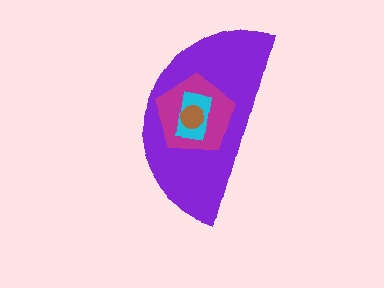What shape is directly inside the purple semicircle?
The magenta pentagon.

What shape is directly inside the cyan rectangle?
The brown circle.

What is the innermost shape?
The brown circle.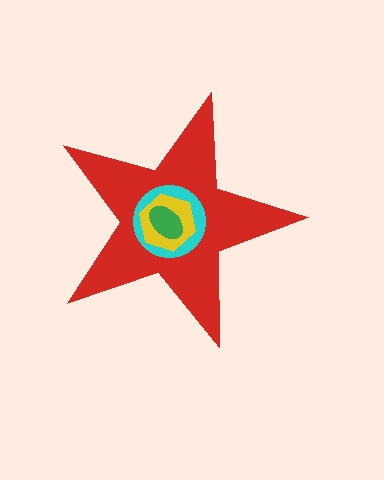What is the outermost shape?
The red star.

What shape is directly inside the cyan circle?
The yellow hexagon.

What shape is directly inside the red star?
The cyan circle.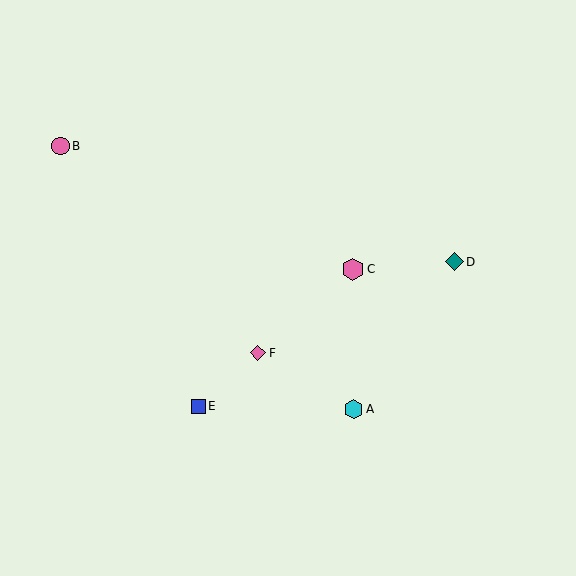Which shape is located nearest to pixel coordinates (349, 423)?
The cyan hexagon (labeled A) at (354, 409) is nearest to that location.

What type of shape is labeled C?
Shape C is a pink hexagon.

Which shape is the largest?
The pink hexagon (labeled C) is the largest.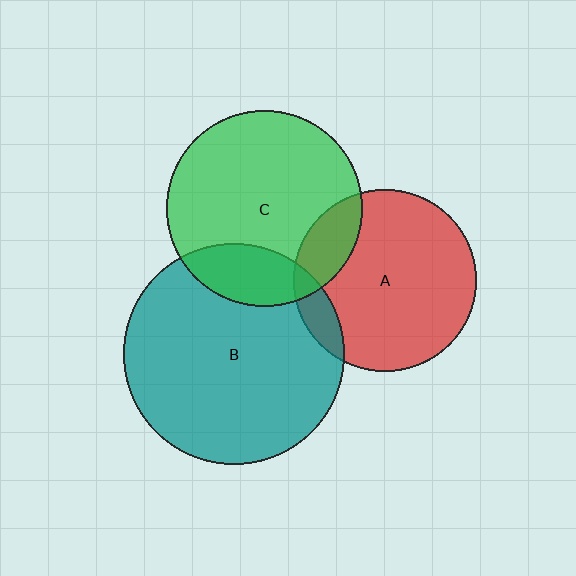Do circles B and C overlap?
Yes.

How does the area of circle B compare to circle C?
Approximately 1.3 times.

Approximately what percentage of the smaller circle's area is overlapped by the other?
Approximately 20%.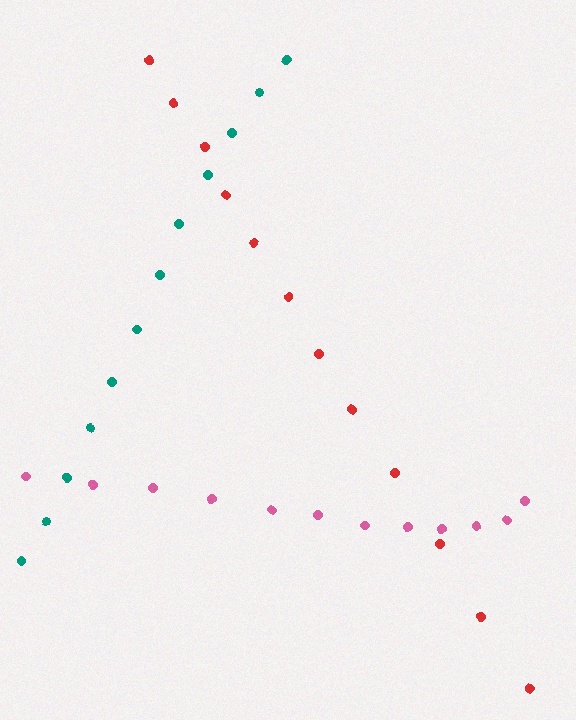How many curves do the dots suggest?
There are 3 distinct paths.